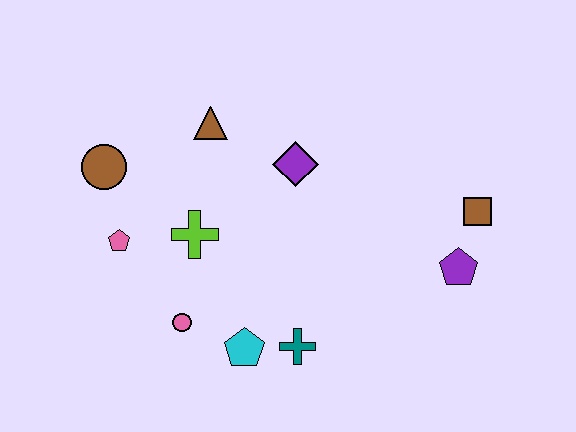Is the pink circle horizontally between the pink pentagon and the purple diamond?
Yes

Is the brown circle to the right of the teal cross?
No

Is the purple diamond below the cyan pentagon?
No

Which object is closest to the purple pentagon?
The brown square is closest to the purple pentagon.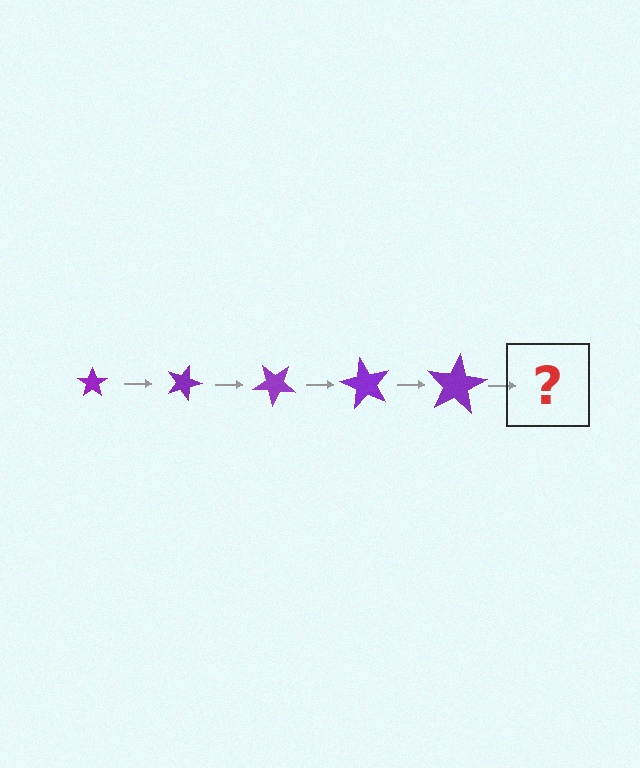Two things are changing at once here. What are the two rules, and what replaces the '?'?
The two rules are that the star grows larger each step and it rotates 20 degrees each step. The '?' should be a star, larger than the previous one and rotated 100 degrees from the start.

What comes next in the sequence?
The next element should be a star, larger than the previous one and rotated 100 degrees from the start.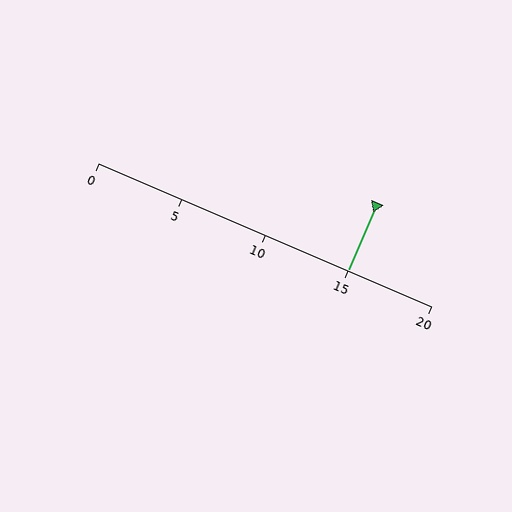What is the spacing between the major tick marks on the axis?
The major ticks are spaced 5 apart.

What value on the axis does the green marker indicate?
The marker indicates approximately 15.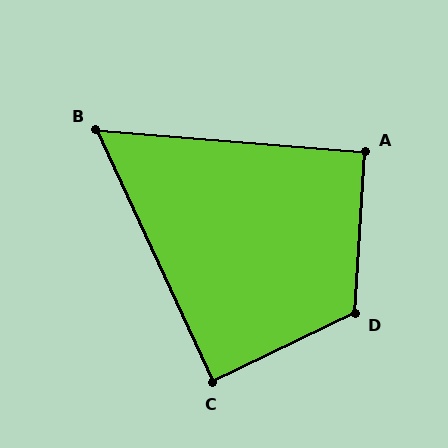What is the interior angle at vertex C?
Approximately 89 degrees (approximately right).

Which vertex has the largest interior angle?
D, at approximately 119 degrees.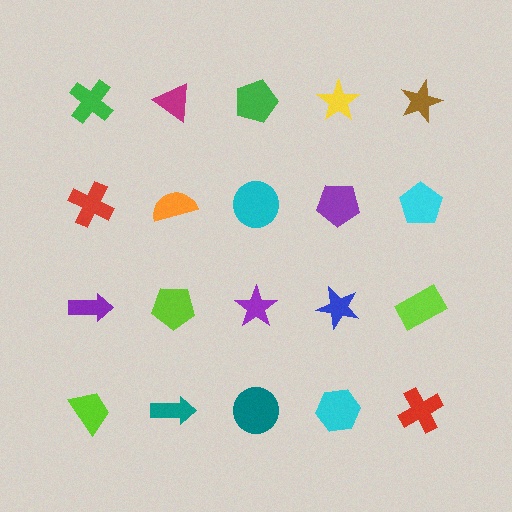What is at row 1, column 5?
A brown star.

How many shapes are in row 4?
5 shapes.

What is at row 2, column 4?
A purple pentagon.